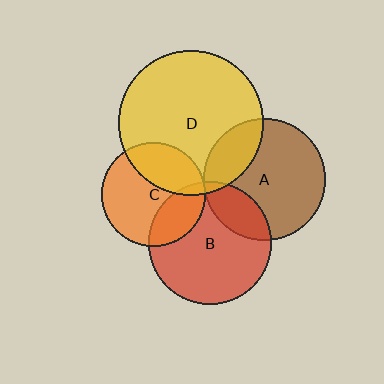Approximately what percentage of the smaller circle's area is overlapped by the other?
Approximately 5%.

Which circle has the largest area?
Circle D (yellow).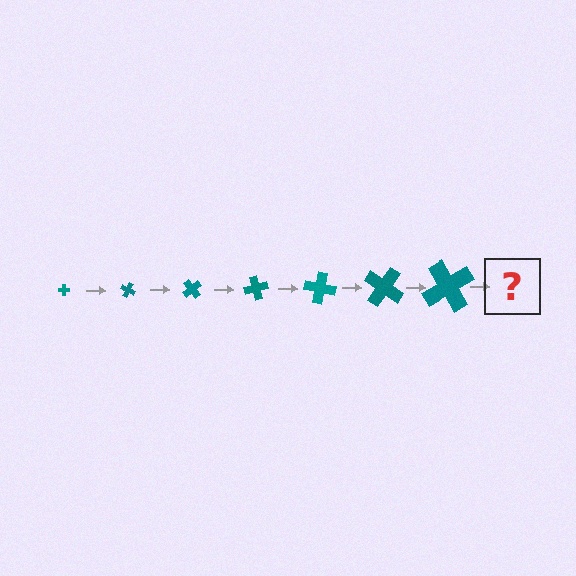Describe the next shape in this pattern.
It should be a cross, larger than the previous one and rotated 175 degrees from the start.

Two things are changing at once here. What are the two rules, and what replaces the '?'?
The two rules are that the cross grows larger each step and it rotates 25 degrees each step. The '?' should be a cross, larger than the previous one and rotated 175 degrees from the start.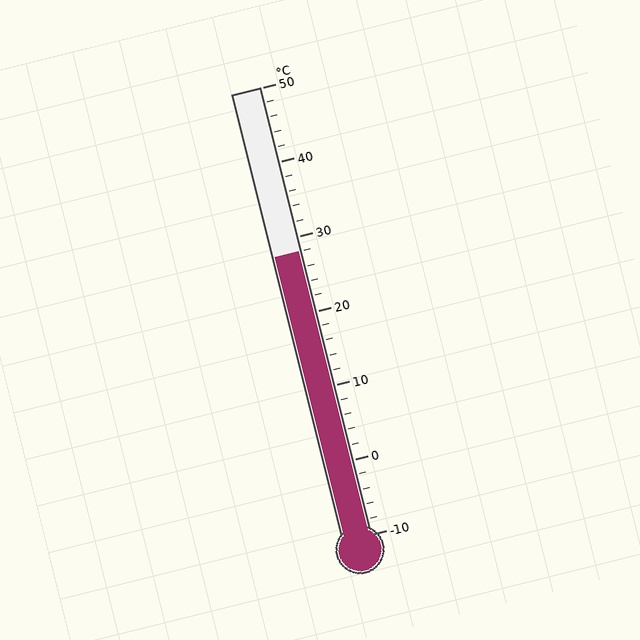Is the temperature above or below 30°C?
The temperature is below 30°C.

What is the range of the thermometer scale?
The thermometer scale ranges from -10°C to 50°C.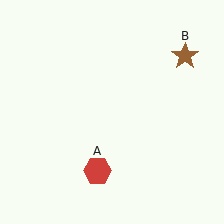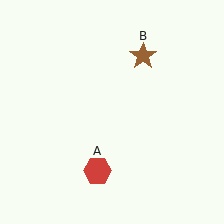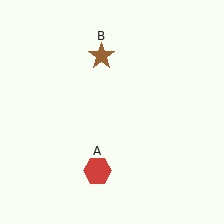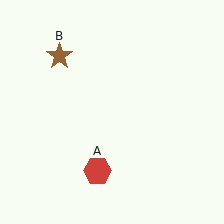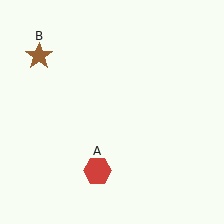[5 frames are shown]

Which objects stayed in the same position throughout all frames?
Red hexagon (object A) remained stationary.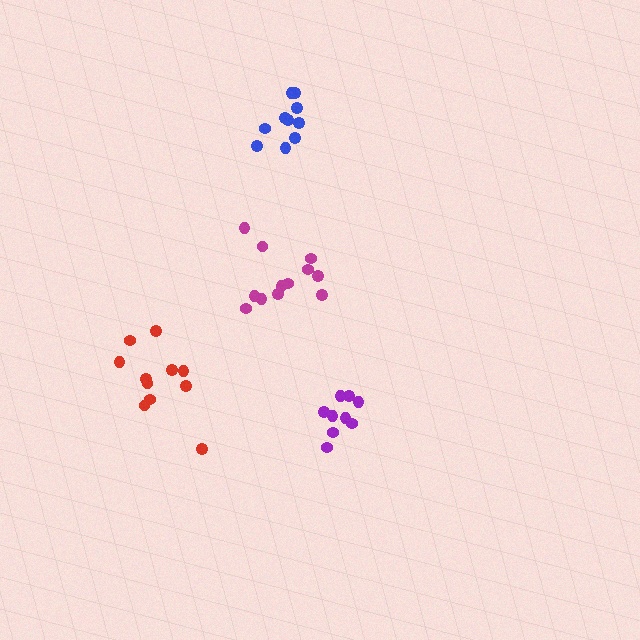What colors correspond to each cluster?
The clusters are colored: magenta, purple, red, blue.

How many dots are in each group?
Group 1: 12 dots, Group 2: 9 dots, Group 3: 11 dots, Group 4: 10 dots (42 total).